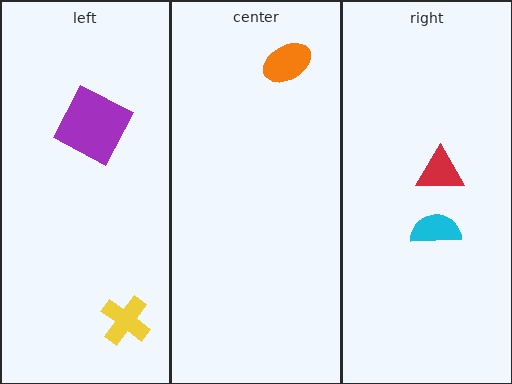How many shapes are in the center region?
1.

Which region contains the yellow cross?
The left region.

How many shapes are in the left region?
2.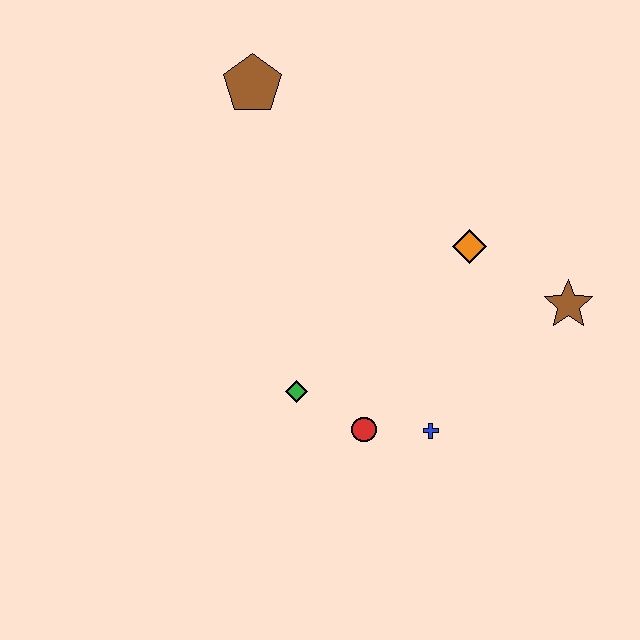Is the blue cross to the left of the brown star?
Yes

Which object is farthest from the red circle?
The brown pentagon is farthest from the red circle.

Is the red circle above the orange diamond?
No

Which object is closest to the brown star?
The orange diamond is closest to the brown star.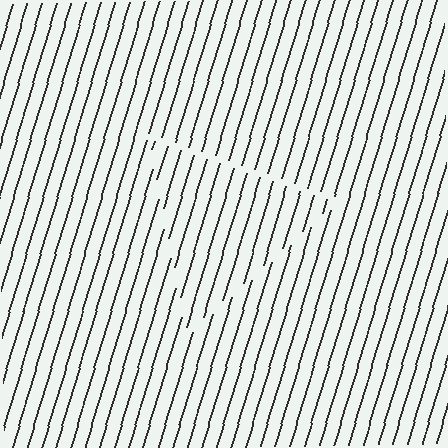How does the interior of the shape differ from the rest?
The interior of the shape contains the same grating, shifted by half a period — the contour is defined by the phase discontinuity where line-ends from the inner and outer gratings abut.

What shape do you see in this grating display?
An illusory triangle. The interior of the shape contains the same grating, shifted by half a period — the contour is defined by the phase discontinuity where line-ends from the inner and outer gratings abut.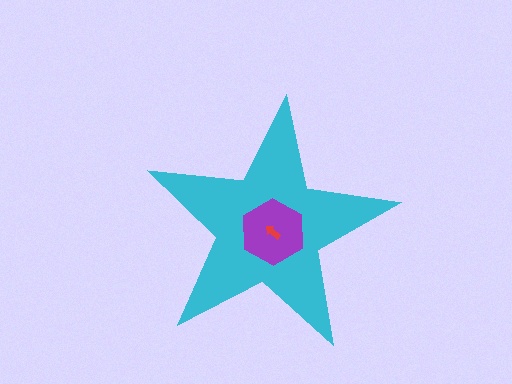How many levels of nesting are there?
3.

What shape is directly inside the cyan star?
The purple hexagon.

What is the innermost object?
The red arrow.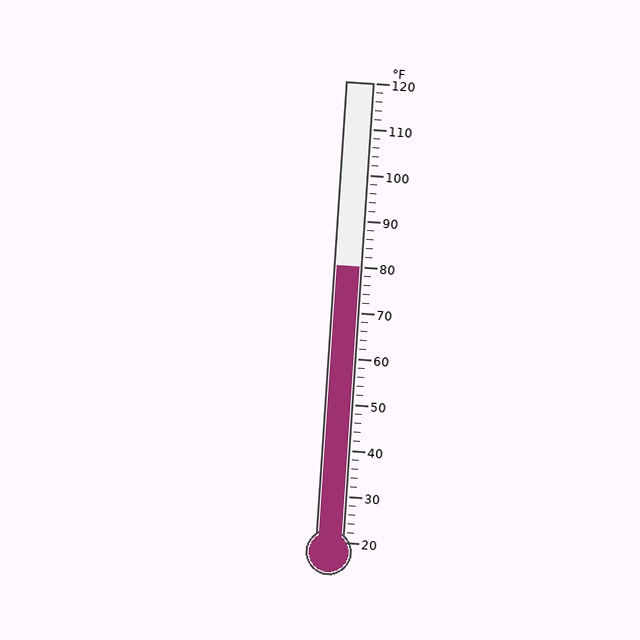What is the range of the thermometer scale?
The thermometer scale ranges from 20°F to 120°F.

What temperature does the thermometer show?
The thermometer shows approximately 80°F.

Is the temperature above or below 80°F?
The temperature is at 80°F.